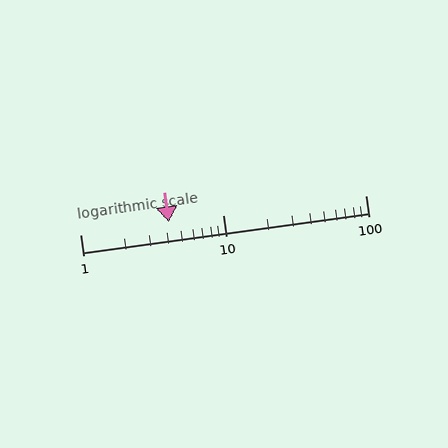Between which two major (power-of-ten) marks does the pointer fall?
The pointer is between 1 and 10.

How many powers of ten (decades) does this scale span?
The scale spans 2 decades, from 1 to 100.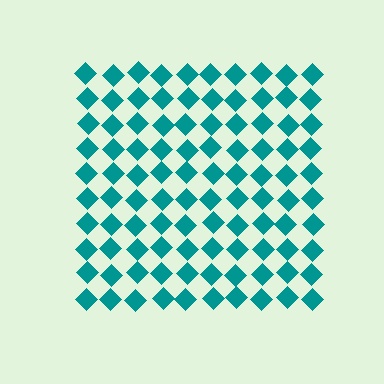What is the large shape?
The large shape is a square.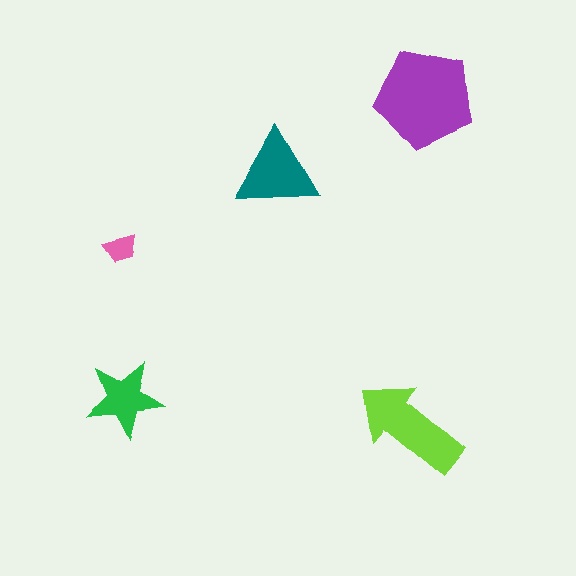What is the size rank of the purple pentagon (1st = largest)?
1st.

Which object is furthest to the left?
The green star is leftmost.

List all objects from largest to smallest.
The purple pentagon, the lime arrow, the teal triangle, the green star, the pink trapezoid.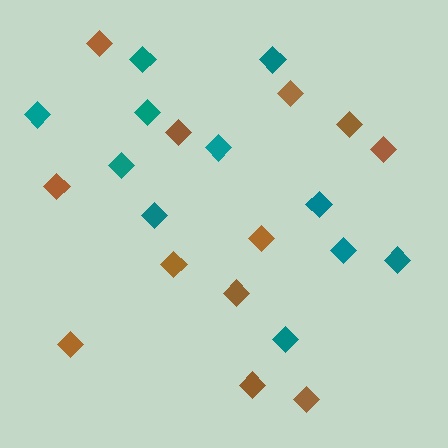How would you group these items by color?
There are 2 groups: one group of teal diamonds (11) and one group of brown diamonds (12).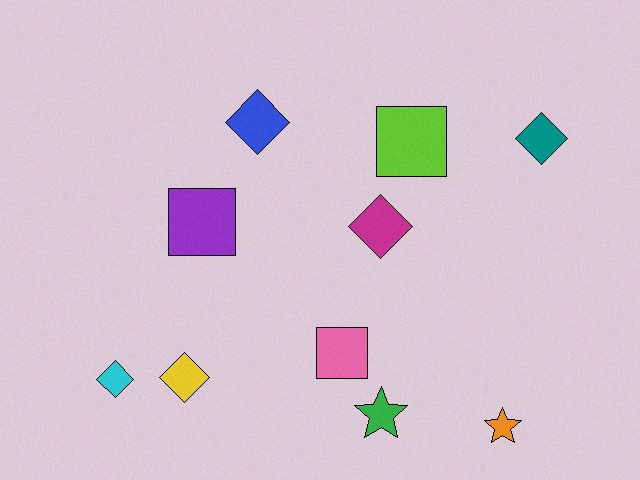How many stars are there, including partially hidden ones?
There are 2 stars.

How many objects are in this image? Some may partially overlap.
There are 10 objects.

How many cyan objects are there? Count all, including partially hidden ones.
There is 1 cyan object.